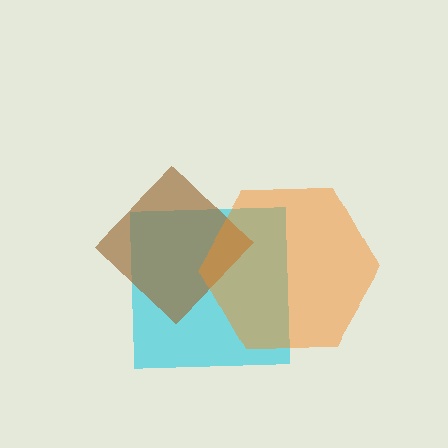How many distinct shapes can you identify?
There are 3 distinct shapes: a cyan square, a brown diamond, an orange hexagon.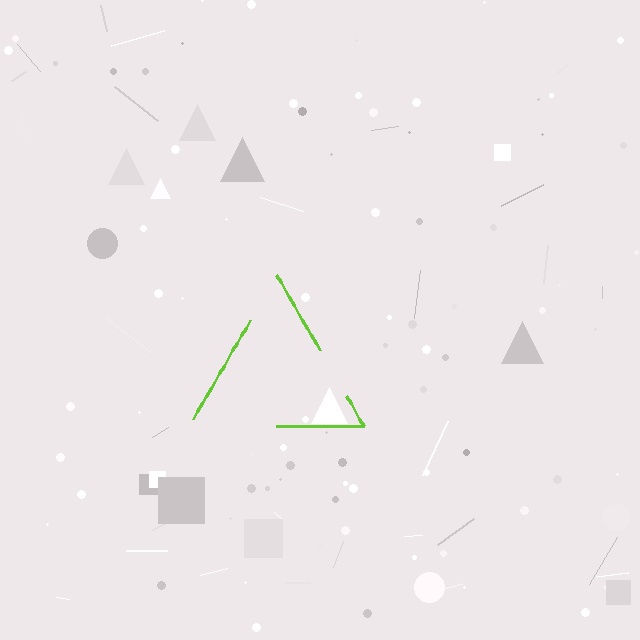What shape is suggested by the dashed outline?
The dashed outline suggests a triangle.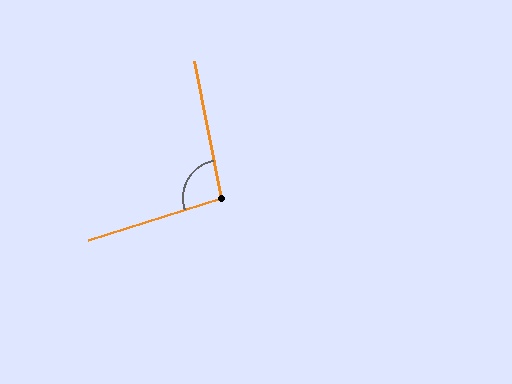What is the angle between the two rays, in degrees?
Approximately 97 degrees.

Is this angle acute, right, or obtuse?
It is obtuse.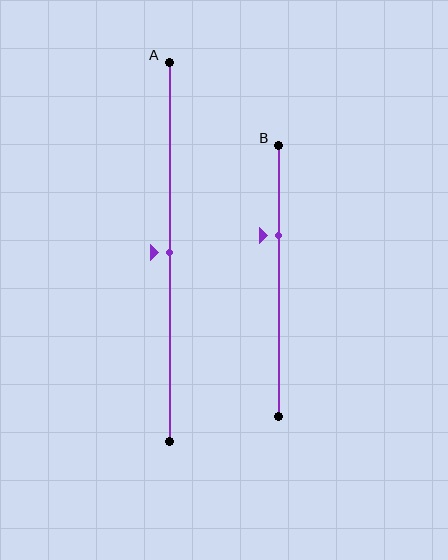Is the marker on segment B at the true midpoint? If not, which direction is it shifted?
No, the marker on segment B is shifted upward by about 17% of the segment length.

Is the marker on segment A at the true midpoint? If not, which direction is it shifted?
Yes, the marker on segment A is at the true midpoint.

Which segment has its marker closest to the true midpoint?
Segment A has its marker closest to the true midpoint.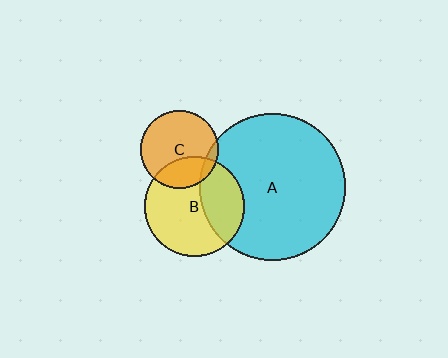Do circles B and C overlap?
Yes.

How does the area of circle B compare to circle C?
Approximately 1.7 times.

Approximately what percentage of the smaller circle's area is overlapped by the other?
Approximately 30%.